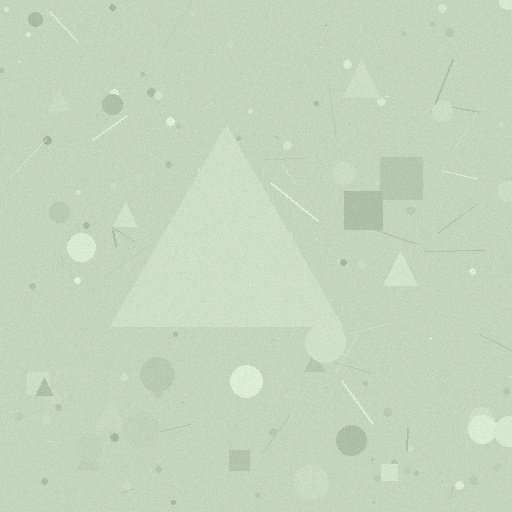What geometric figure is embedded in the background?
A triangle is embedded in the background.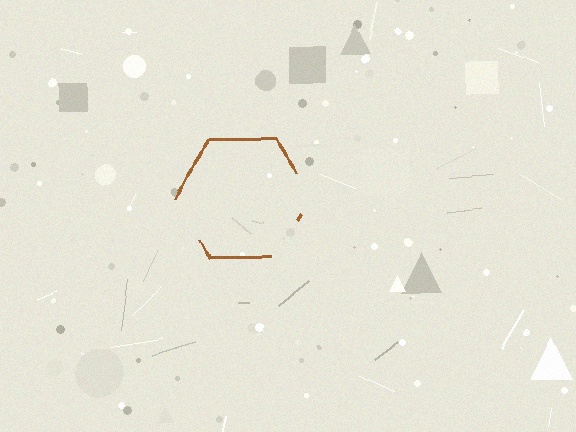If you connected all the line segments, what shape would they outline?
They would outline a hexagon.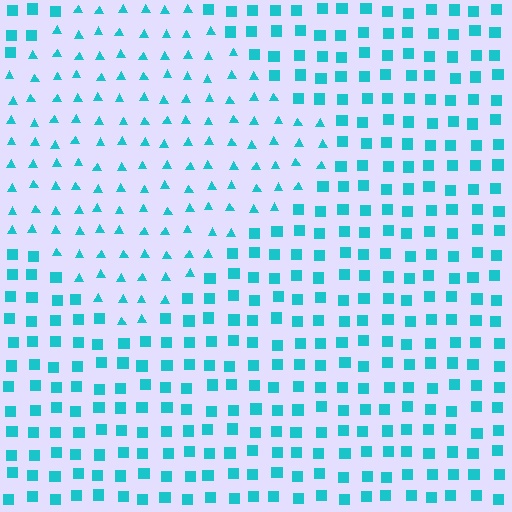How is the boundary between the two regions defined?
The boundary is defined by a change in element shape: triangles inside vs. squares outside. All elements share the same color and spacing.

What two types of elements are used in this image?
The image uses triangles inside the diamond region and squares outside it.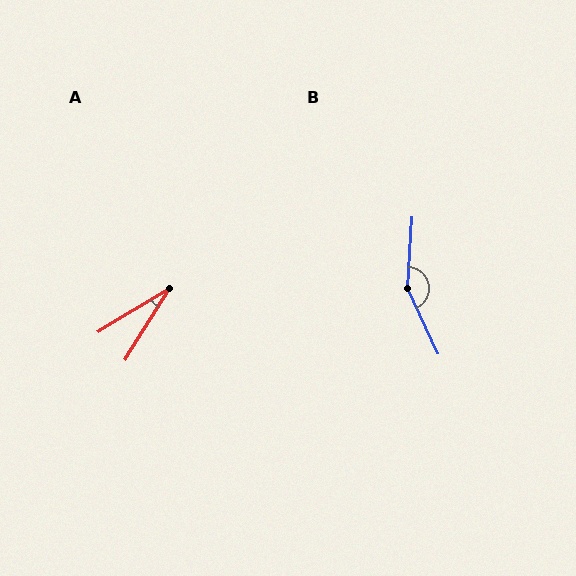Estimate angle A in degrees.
Approximately 27 degrees.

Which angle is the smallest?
A, at approximately 27 degrees.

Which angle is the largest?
B, at approximately 152 degrees.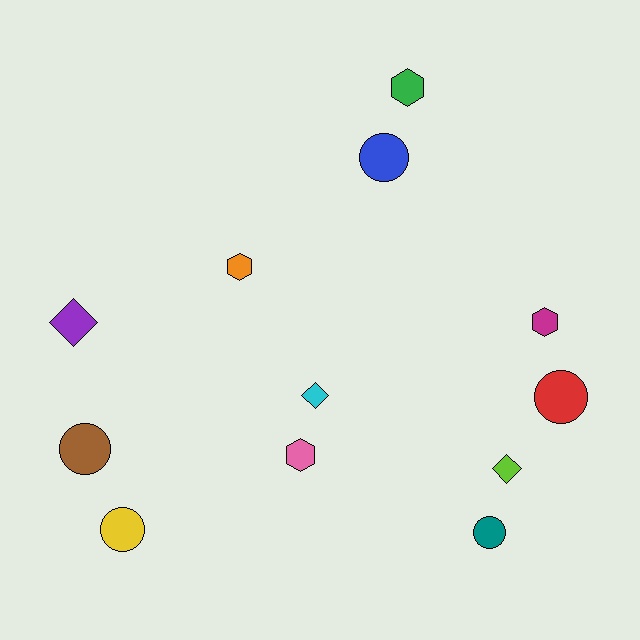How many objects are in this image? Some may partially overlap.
There are 12 objects.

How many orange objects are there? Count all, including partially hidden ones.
There is 1 orange object.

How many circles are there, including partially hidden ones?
There are 5 circles.